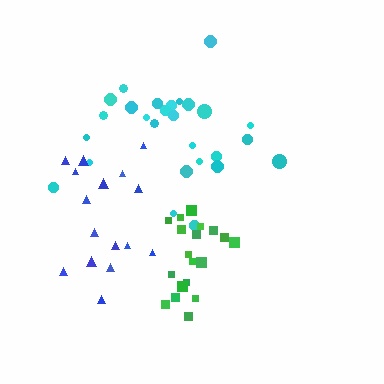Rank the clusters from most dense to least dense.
green, blue, cyan.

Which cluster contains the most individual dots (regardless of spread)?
Cyan (27).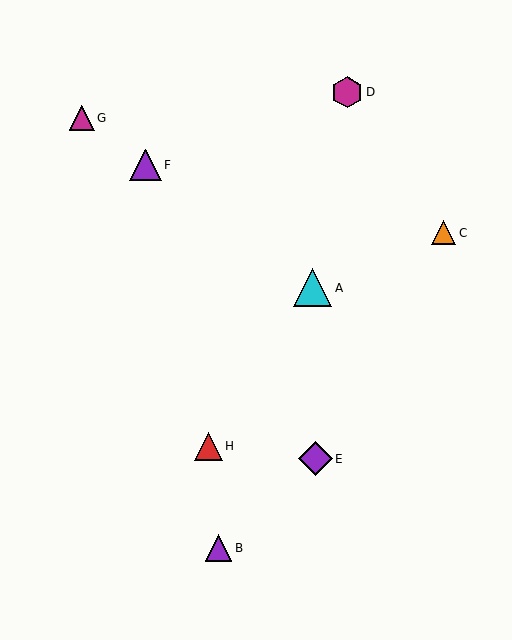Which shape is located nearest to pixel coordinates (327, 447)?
The purple diamond (labeled E) at (315, 459) is nearest to that location.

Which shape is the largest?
The cyan triangle (labeled A) is the largest.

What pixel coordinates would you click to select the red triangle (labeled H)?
Click at (208, 446) to select the red triangle H.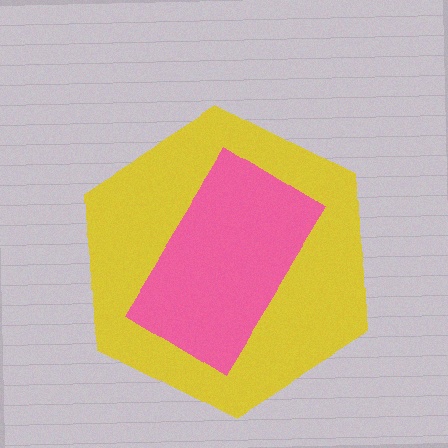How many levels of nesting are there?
2.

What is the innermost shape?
The pink rectangle.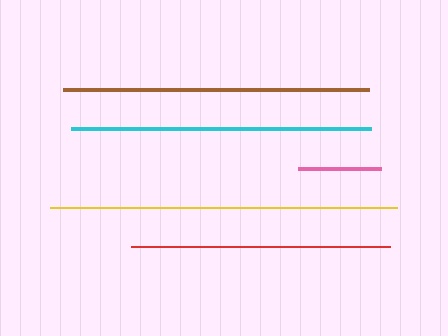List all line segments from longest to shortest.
From longest to shortest: yellow, brown, cyan, red, pink.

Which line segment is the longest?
The yellow line is the longest at approximately 347 pixels.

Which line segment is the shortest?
The pink line is the shortest at approximately 83 pixels.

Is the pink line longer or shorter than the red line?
The red line is longer than the pink line.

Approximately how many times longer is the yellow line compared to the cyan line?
The yellow line is approximately 1.2 times the length of the cyan line.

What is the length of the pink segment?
The pink segment is approximately 83 pixels long.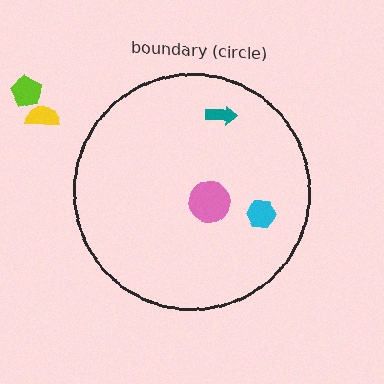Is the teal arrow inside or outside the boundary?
Inside.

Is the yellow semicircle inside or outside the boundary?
Outside.